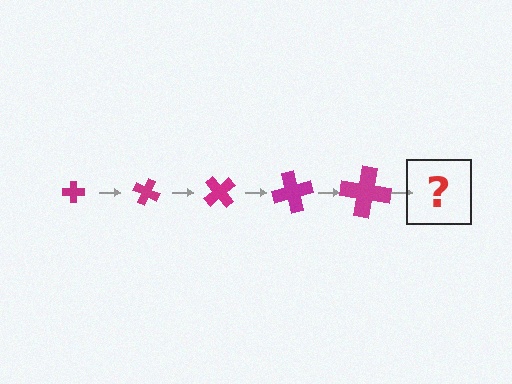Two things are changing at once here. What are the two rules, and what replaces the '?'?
The two rules are that the cross grows larger each step and it rotates 25 degrees each step. The '?' should be a cross, larger than the previous one and rotated 125 degrees from the start.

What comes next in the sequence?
The next element should be a cross, larger than the previous one and rotated 125 degrees from the start.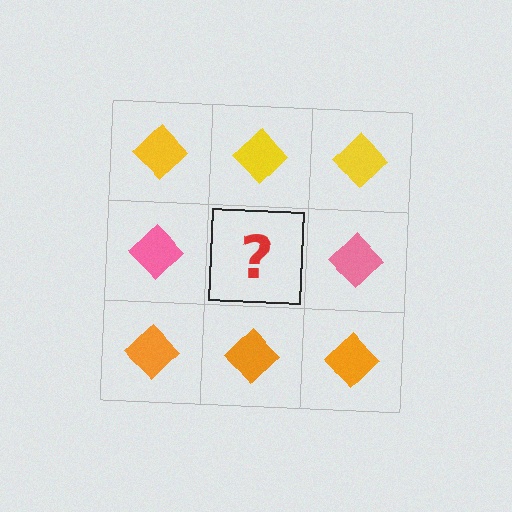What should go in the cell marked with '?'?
The missing cell should contain a pink diamond.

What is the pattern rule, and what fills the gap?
The rule is that each row has a consistent color. The gap should be filled with a pink diamond.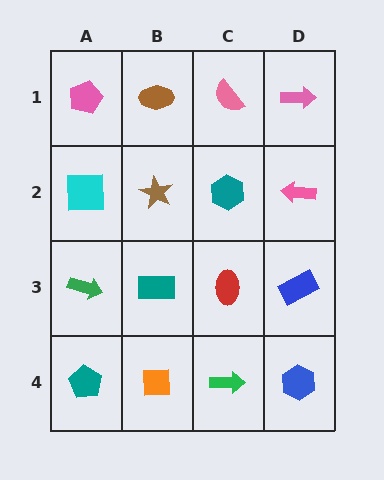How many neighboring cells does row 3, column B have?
4.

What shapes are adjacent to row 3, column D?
A pink arrow (row 2, column D), a blue hexagon (row 4, column D), a red ellipse (row 3, column C).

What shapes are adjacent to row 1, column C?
A teal hexagon (row 2, column C), a brown ellipse (row 1, column B), a pink arrow (row 1, column D).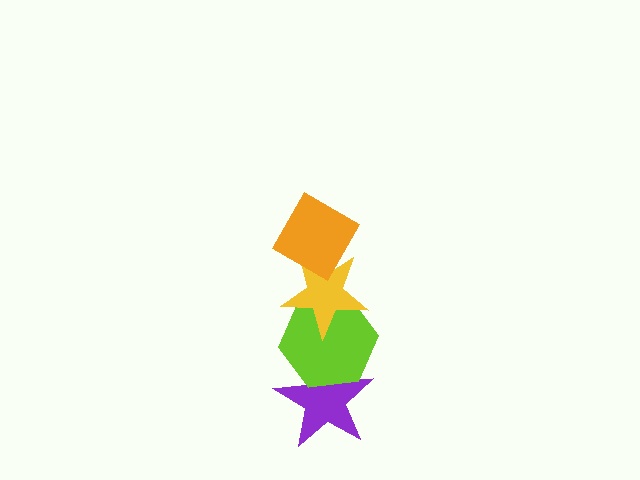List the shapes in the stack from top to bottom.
From top to bottom: the orange diamond, the yellow star, the lime hexagon, the purple star.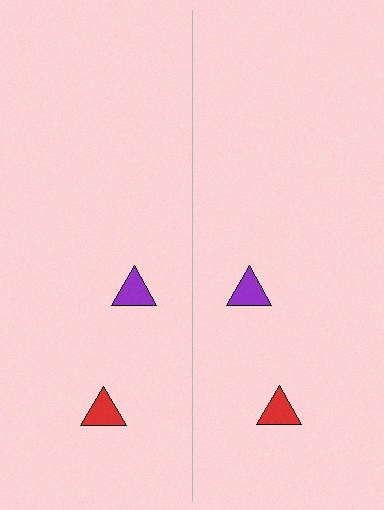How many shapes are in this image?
There are 4 shapes in this image.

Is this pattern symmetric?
Yes, this pattern has bilateral (reflection) symmetry.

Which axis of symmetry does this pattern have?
The pattern has a vertical axis of symmetry running through the center of the image.